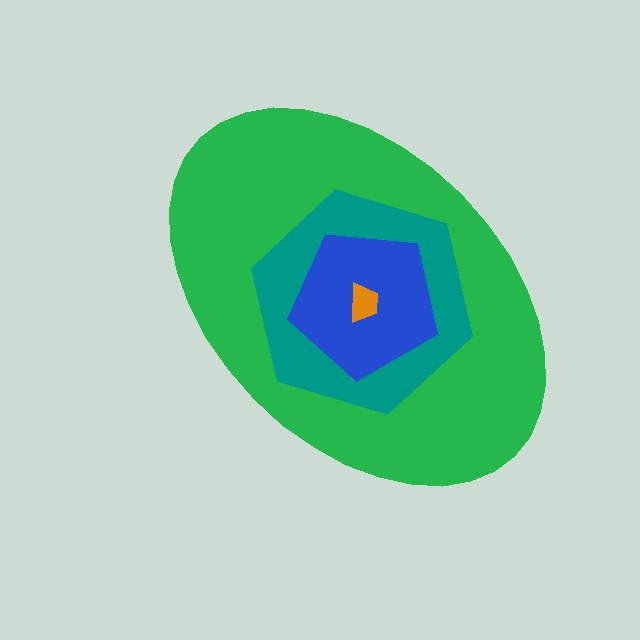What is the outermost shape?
The green ellipse.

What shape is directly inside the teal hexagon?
The blue pentagon.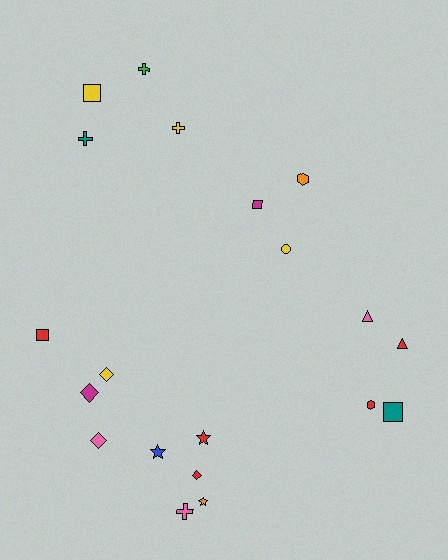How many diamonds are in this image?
There are 4 diamonds.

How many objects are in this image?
There are 20 objects.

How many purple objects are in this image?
There are no purple objects.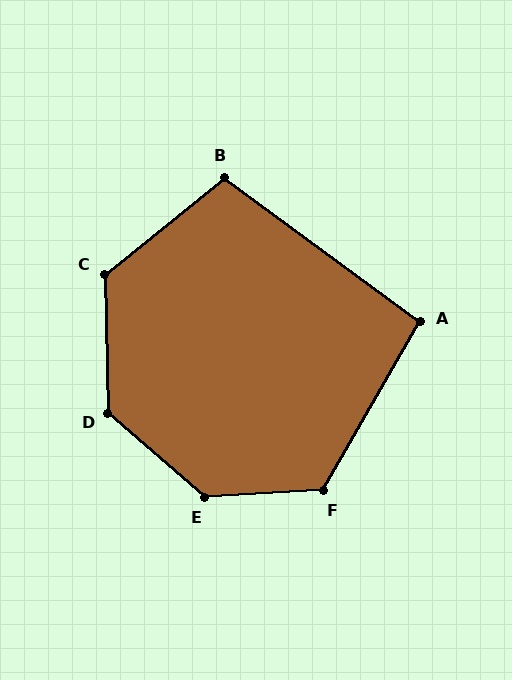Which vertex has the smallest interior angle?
A, at approximately 97 degrees.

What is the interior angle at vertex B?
Approximately 105 degrees (obtuse).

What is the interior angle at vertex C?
Approximately 127 degrees (obtuse).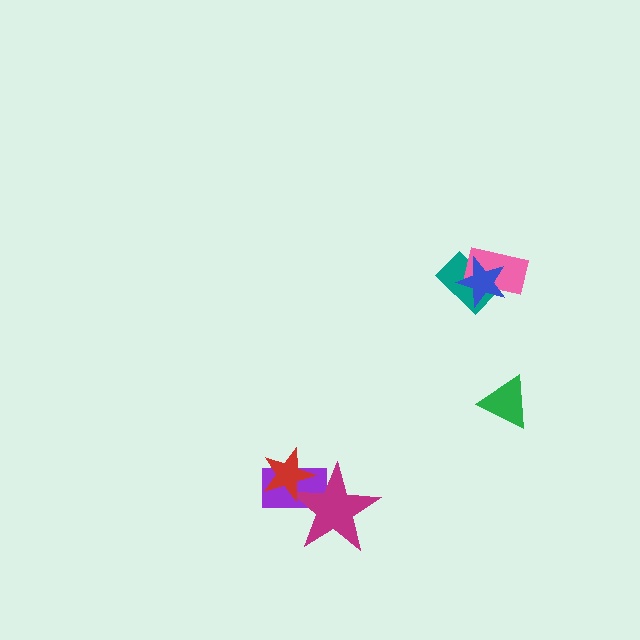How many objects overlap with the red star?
2 objects overlap with the red star.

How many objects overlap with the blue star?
2 objects overlap with the blue star.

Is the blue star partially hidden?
No, no other shape covers it.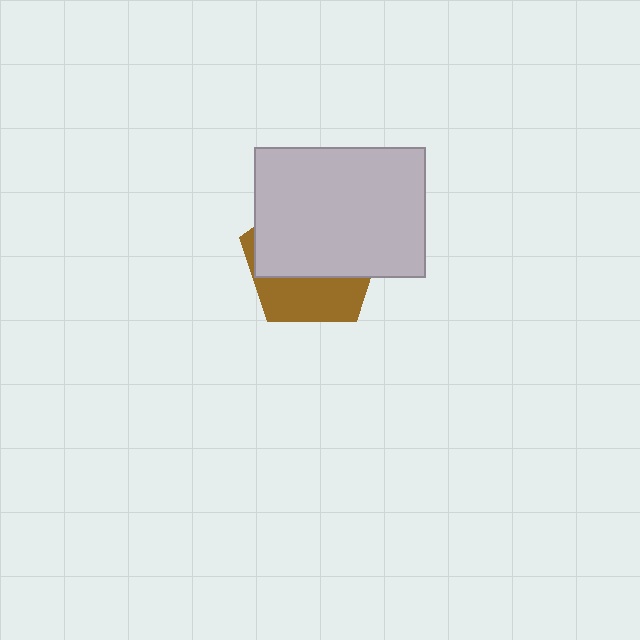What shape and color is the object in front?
The object in front is a light gray rectangle.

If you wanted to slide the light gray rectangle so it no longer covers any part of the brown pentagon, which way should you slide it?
Slide it up — that is the most direct way to separate the two shapes.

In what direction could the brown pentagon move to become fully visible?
The brown pentagon could move down. That would shift it out from behind the light gray rectangle entirely.